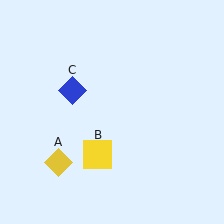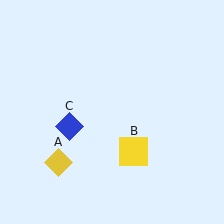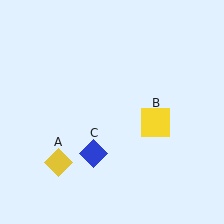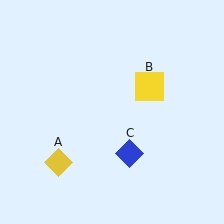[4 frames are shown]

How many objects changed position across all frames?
2 objects changed position: yellow square (object B), blue diamond (object C).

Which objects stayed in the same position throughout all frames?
Yellow diamond (object A) remained stationary.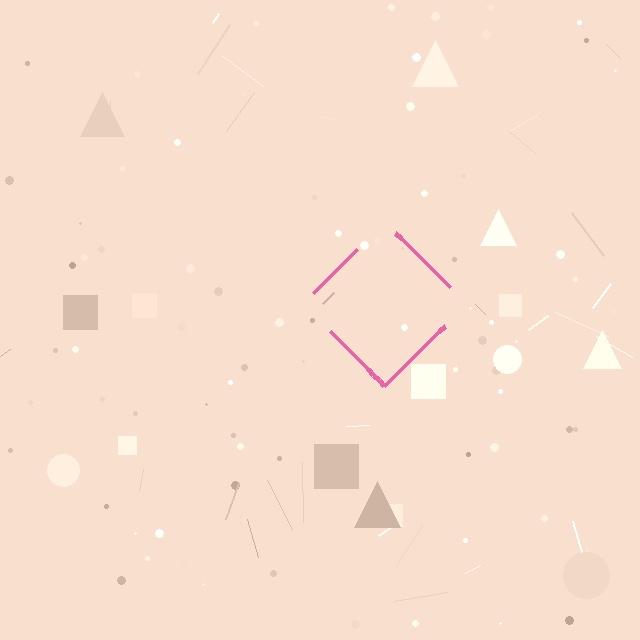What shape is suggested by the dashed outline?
The dashed outline suggests a diamond.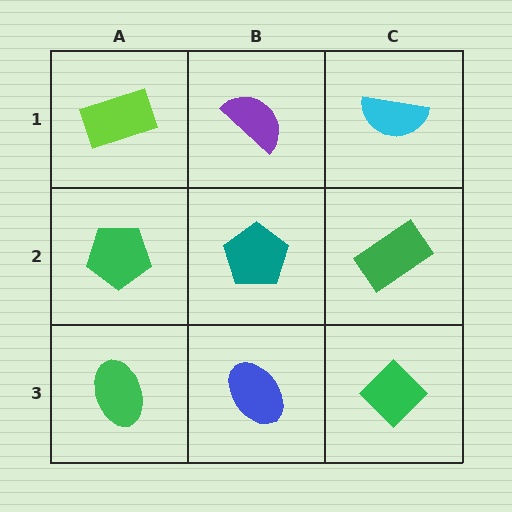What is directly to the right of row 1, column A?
A purple semicircle.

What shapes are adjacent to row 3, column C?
A green rectangle (row 2, column C), a blue ellipse (row 3, column B).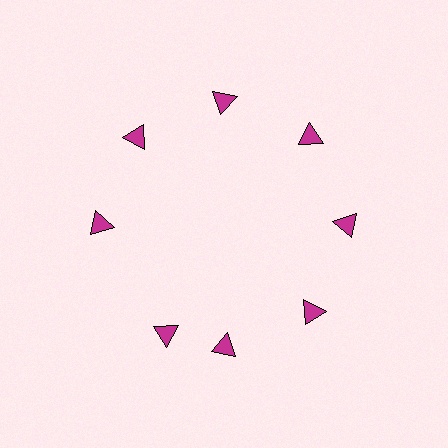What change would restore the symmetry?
The symmetry would be restored by rotating it back into even spacing with its neighbors so that all 8 triangles sit at equal angles and equal distance from the center.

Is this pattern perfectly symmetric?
No. The 8 magenta triangles are arranged in a ring, but one element near the 8 o'clock position is rotated out of alignment along the ring, breaking the 8-fold rotational symmetry.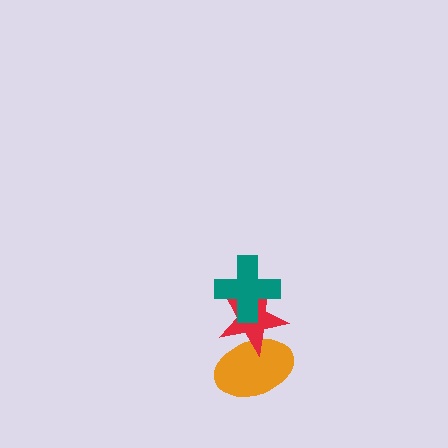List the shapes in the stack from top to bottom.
From top to bottom: the teal cross, the red star, the orange ellipse.